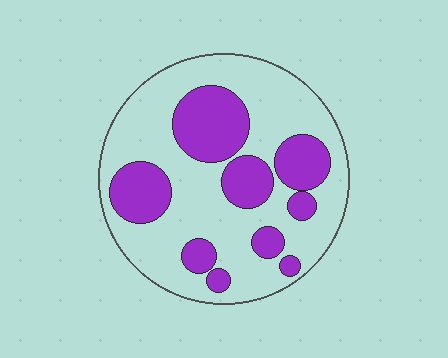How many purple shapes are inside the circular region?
9.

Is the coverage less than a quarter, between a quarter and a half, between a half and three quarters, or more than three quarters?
Between a quarter and a half.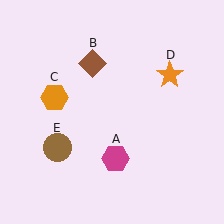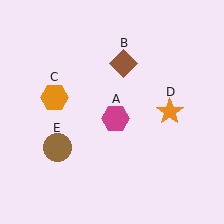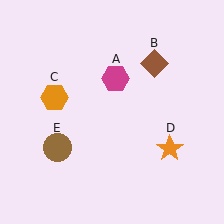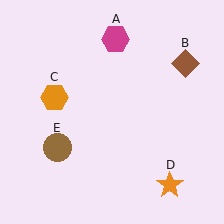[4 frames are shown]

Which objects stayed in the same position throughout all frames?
Orange hexagon (object C) and brown circle (object E) remained stationary.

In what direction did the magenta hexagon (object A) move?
The magenta hexagon (object A) moved up.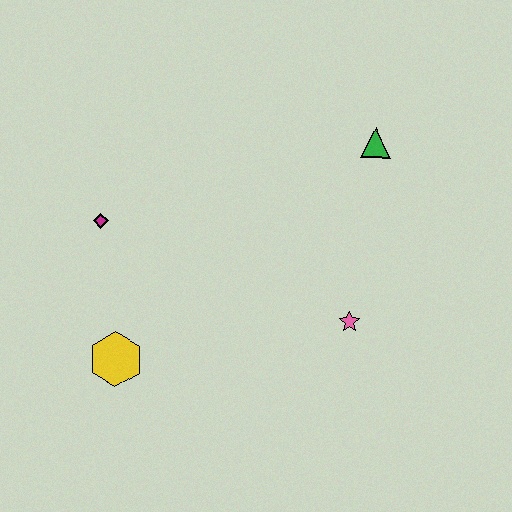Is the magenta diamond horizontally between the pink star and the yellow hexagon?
No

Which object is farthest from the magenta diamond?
The green triangle is farthest from the magenta diamond.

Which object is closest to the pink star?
The green triangle is closest to the pink star.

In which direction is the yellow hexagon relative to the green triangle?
The yellow hexagon is to the left of the green triangle.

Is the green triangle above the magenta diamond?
Yes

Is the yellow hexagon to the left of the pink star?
Yes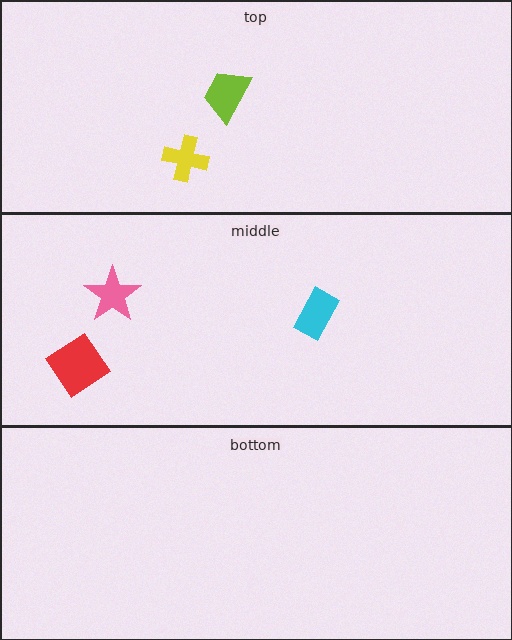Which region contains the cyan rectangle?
The middle region.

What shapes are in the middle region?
The cyan rectangle, the pink star, the red diamond.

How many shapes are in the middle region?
3.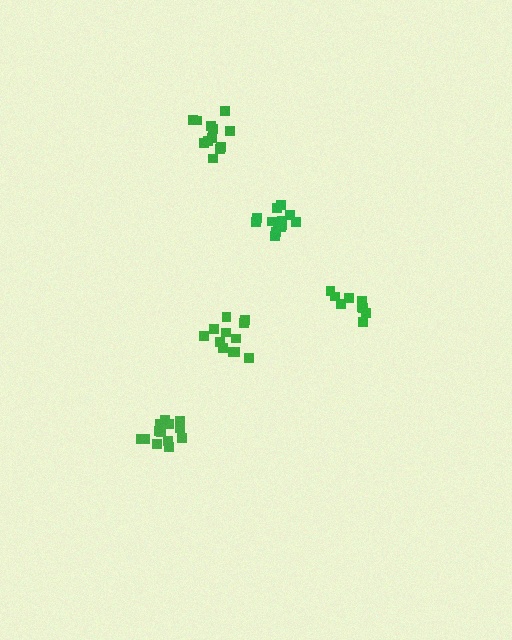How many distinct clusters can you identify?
There are 5 distinct clusters.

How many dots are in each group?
Group 1: 13 dots, Group 2: 9 dots, Group 3: 13 dots, Group 4: 13 dots, Group 5: 12 dots (60 total).